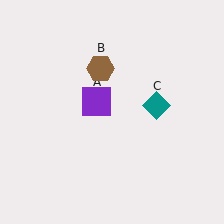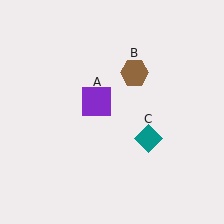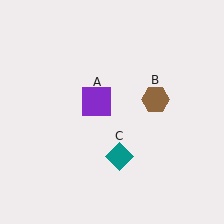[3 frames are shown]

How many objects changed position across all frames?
2 objects changed position: brown hexagon (object B), teal diamond (object C).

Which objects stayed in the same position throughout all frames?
Purple square (object A) remained stationary.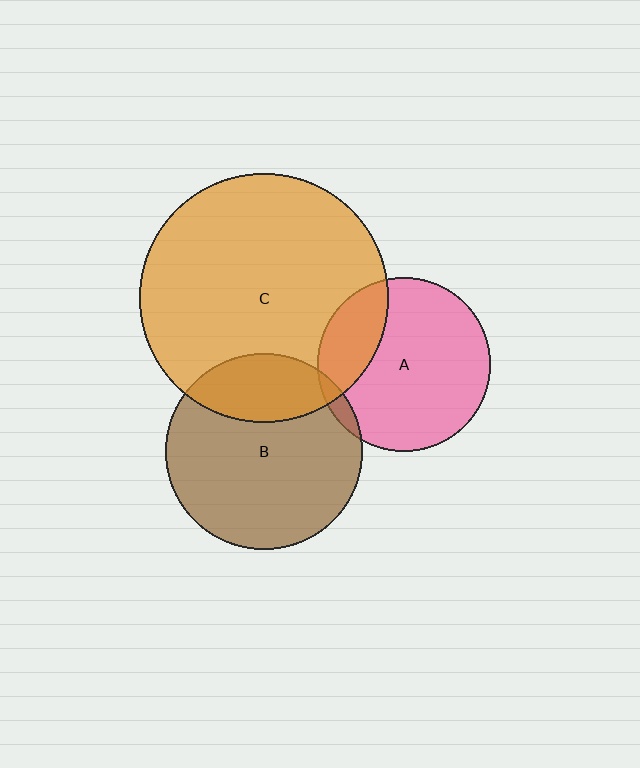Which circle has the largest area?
Circle C (orange).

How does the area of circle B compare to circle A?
Approximately 1.3 times.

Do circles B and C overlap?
Yes.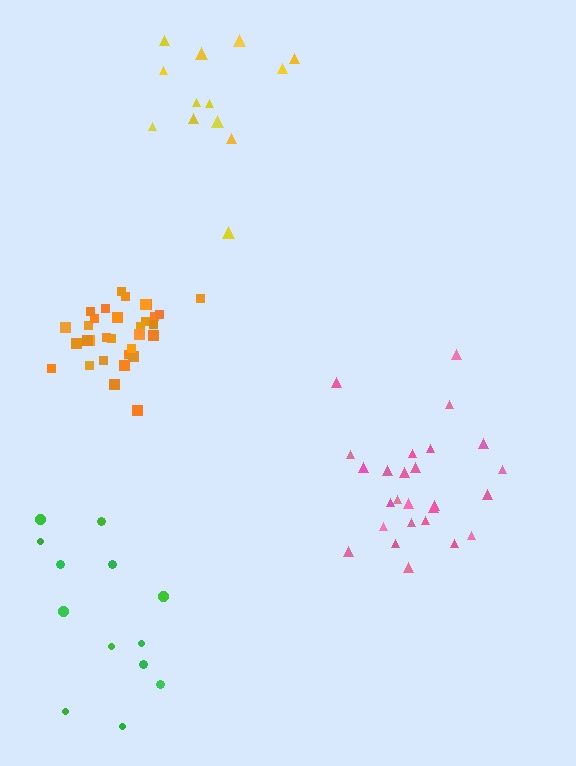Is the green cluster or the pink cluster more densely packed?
Pink.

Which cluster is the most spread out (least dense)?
Green.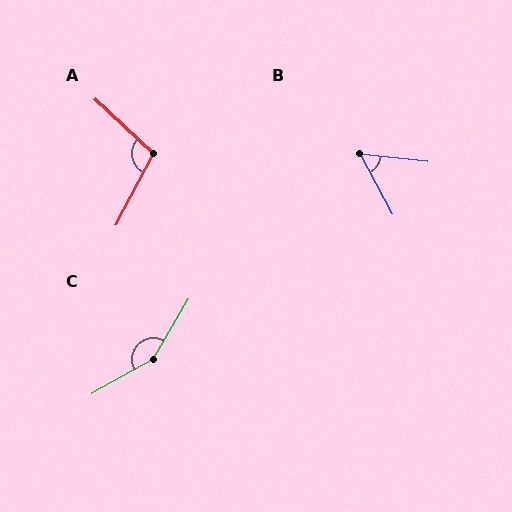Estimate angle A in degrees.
Approximately 105 degrees.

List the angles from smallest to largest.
B (56°), A (105°), C (150°).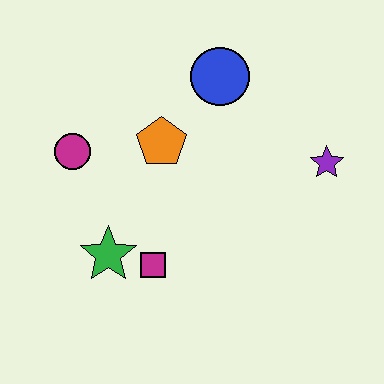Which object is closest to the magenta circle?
The orange pentagon is closest to the magenta circle.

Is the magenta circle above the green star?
Yes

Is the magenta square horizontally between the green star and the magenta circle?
No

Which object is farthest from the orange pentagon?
The purple star is farthest from the orange pentagon.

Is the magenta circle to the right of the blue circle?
No